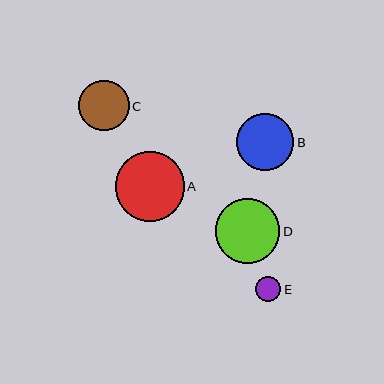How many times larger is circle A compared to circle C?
Circle A is approximately 1.4 times the size of circle C.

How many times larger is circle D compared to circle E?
Circle D is approximately 2.6 times the size of circle E.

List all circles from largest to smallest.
From largest to smallest: A, D, B, C, E.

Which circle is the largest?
Circle A is the largest with a size of approximately 69 pixels.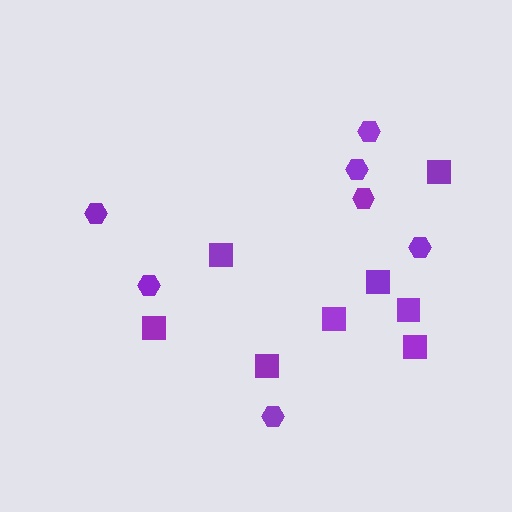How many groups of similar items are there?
There are 2 groups: one group of squares (8) and one group of hexagons (7).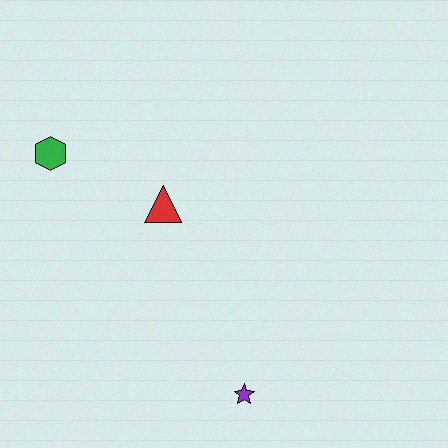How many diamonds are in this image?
There are no diamonds.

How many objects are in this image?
There are 3 objects.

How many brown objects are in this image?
There are no brown objects.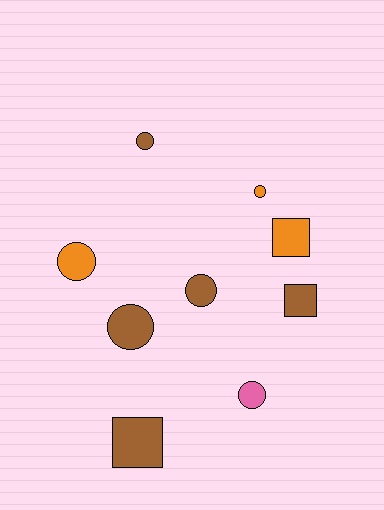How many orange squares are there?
There is 1 orange square.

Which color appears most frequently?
Brown, with 5 objects.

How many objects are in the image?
There are 9 objects.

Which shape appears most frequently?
Circle, with 6 objects.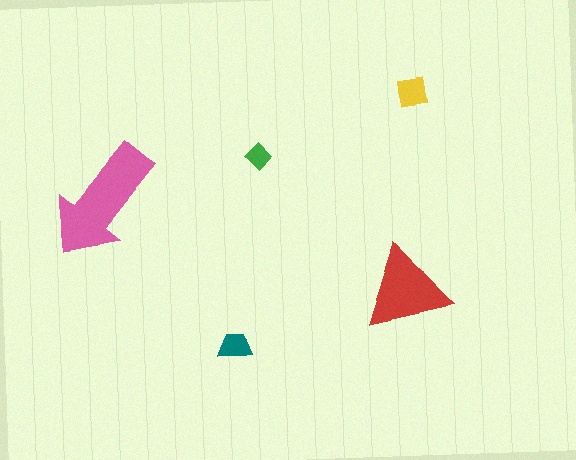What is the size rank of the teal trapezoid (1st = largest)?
4th.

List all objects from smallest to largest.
The green diamond, the teal trapezoid, the yellow square, the red triangle, the pink arrow.